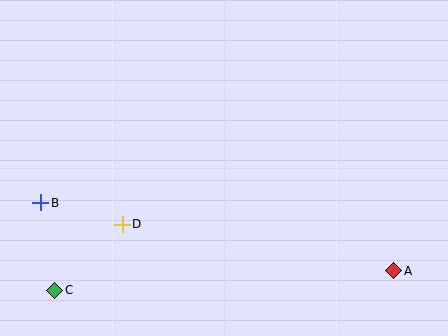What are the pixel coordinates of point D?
Point D is at (122, 224).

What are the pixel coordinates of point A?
Point A is at (394, 271).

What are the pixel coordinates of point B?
Point B is at (41, 203).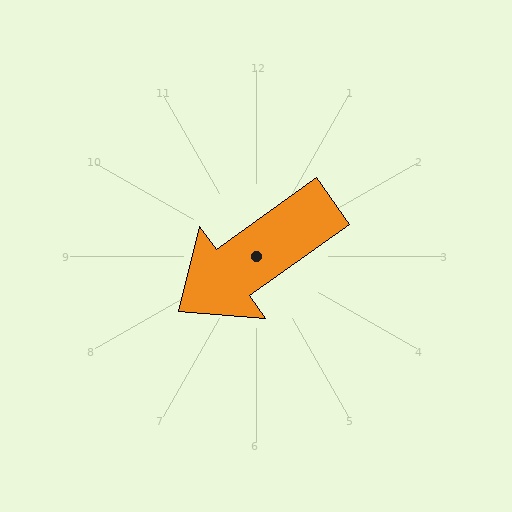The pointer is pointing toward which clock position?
Roughly 8 o'clock.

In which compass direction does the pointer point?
Southwest.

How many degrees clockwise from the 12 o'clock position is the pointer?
Approximately 234 degrees.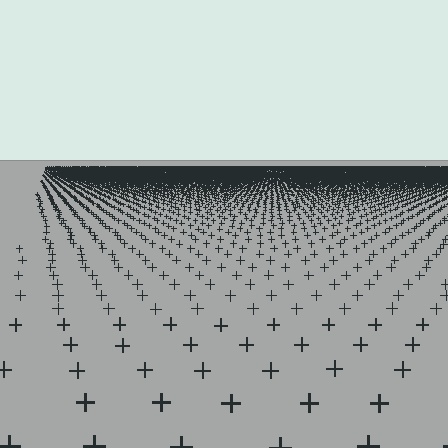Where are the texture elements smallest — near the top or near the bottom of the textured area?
Near the top.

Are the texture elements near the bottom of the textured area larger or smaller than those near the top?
Larger. Near the bottom, elements are closer to the viewer and appear at a bigger on-screen size.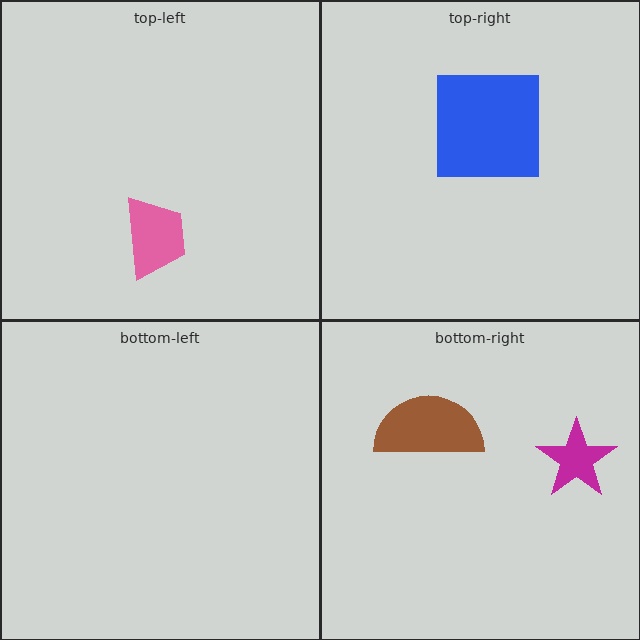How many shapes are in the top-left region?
1.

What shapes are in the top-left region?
The pink trapezoid.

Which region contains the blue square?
The top-right region.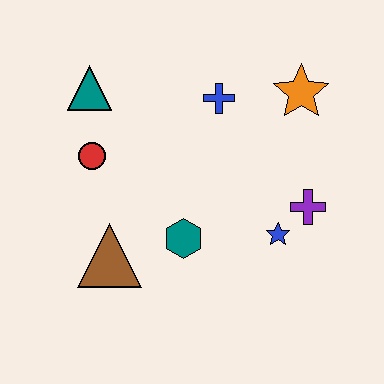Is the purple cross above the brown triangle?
Yes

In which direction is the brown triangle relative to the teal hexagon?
The brown triangle is to the left of the teal hexagon.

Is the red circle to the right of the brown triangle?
No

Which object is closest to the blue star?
The purple cross is closest to the blue star.